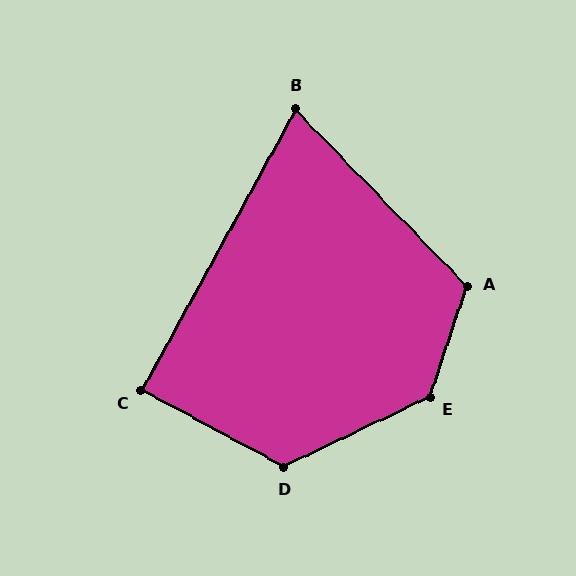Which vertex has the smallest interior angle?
B, at approximately 73 degrees.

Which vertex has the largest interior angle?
E, at approximately 134 degrees.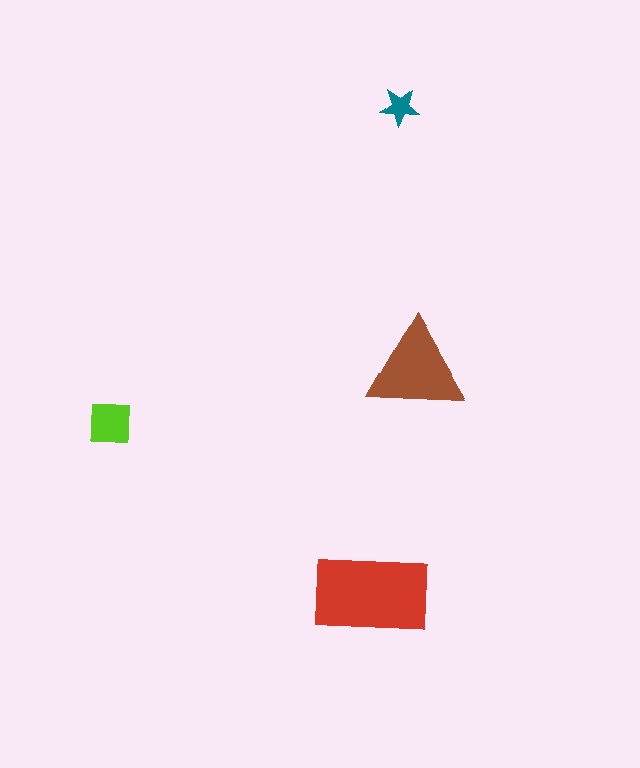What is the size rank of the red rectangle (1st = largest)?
1st.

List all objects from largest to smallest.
The red rectangle, the brown triangle, the lime square, the teal star.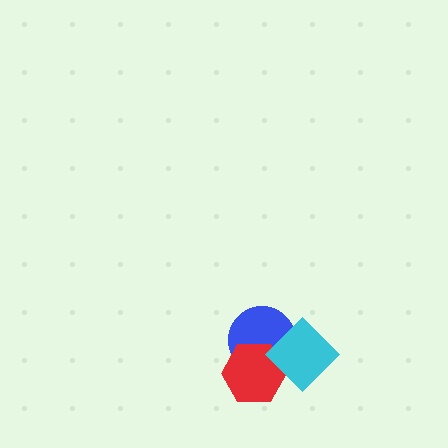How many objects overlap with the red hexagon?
2 objects overlap with the red hexagon.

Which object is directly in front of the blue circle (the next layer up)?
The red hexagon is directly in front of the blue circle.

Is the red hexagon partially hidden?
Yes, it is partially covered by another shape.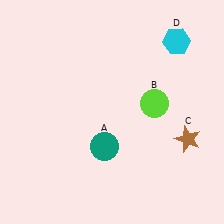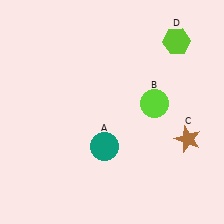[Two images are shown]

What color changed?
The hexagon (D) changed from cyan in Image 1 to lime in Image 2.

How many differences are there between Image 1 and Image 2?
There is 1 difference between the two images.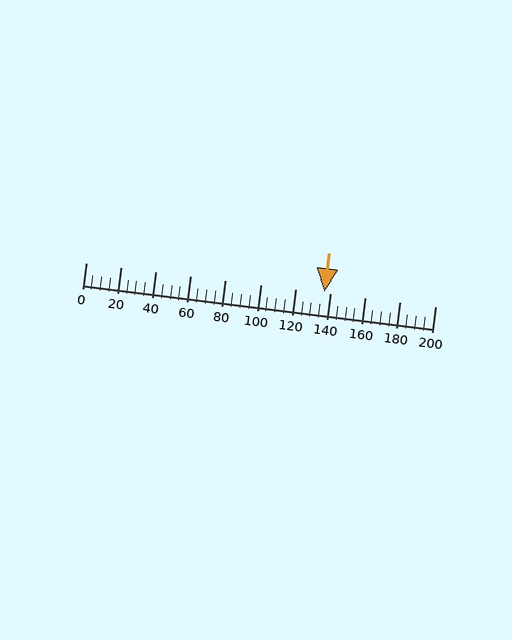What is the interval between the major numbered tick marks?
The major tick marks are spaced 20 units apart.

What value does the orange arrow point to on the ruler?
The orange arrow points to approximately 137.